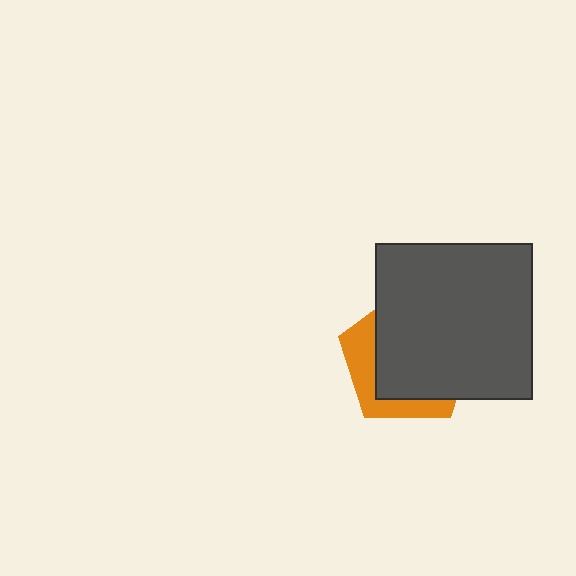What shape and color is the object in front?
The object in front is a dark gray square.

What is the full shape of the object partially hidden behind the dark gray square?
The partially hidden object is an orange pentagon.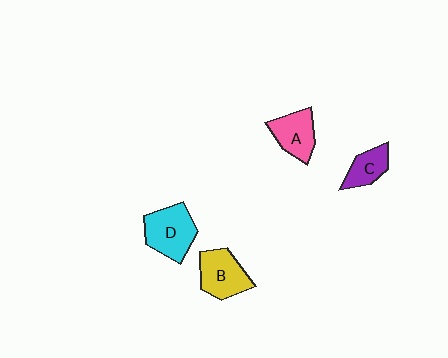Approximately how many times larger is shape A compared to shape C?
Approximately 1.3 times.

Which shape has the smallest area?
Shape C (purple).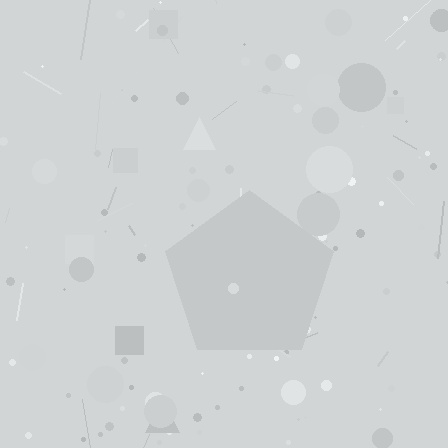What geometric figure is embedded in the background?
A pentagon is embedded in the background.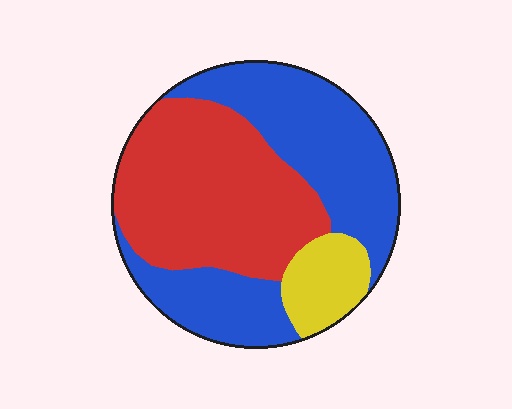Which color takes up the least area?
Yellow, at roughly 10%.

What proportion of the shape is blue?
Blue takes up about one half (1/2) of the shape.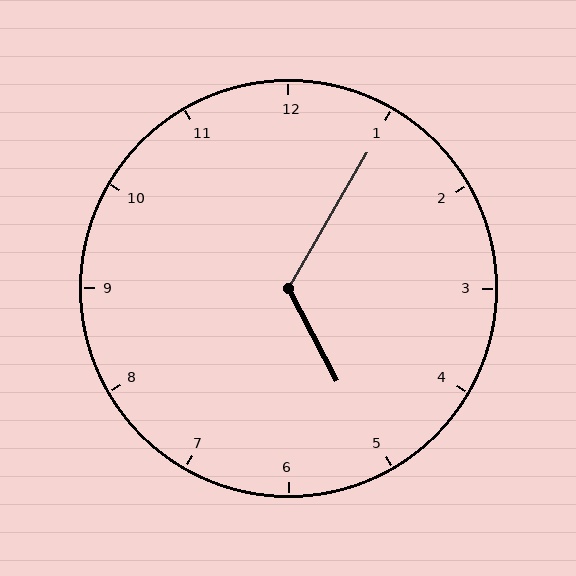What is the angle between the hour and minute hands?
Approximately 122 degrees.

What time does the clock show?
5:05.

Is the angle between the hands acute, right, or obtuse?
It is obtuse.